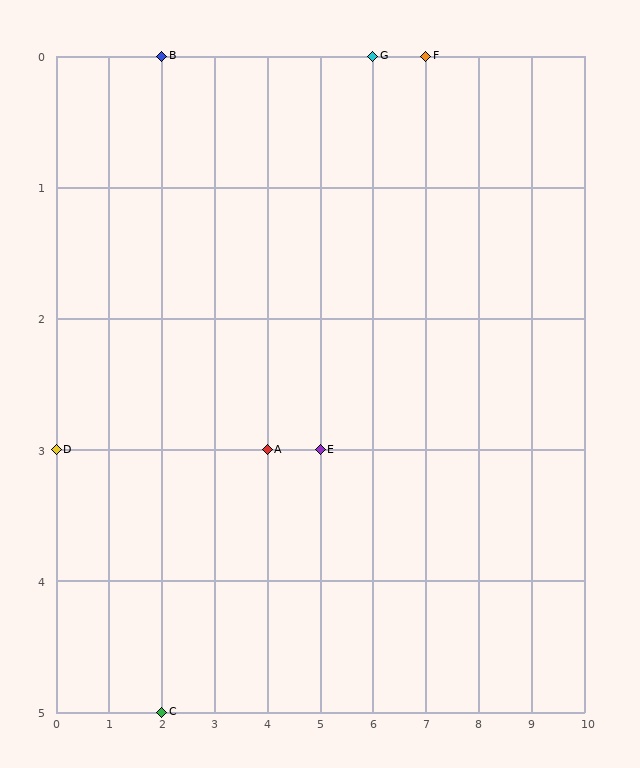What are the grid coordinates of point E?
Point E is at grid coordinates (5, 3).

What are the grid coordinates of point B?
Point B is at grid coordinates (2, 0).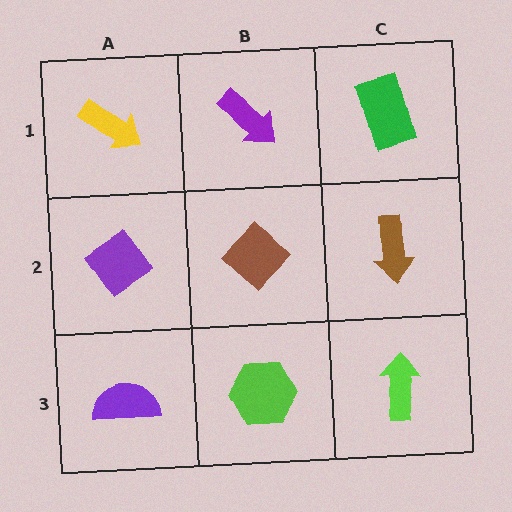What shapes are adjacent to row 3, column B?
A brown diamond (row 2, column B), a purple semicircle (row 3, column A), a lime arrow (row 3, column C).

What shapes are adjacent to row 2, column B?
A purple arrow (row 1, column B), a lime hexagon (row 3, column B), a purple diamond (row 2, column A), a brown arrow (row 2, column C).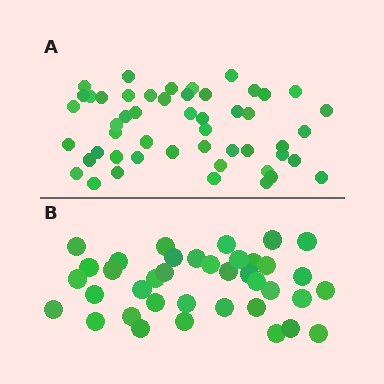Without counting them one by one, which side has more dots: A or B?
Region A (the top region) has more dots.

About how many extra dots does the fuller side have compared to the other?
Region A has roughly 12 or so more dots than region B.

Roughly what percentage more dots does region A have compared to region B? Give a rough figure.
About 30% more.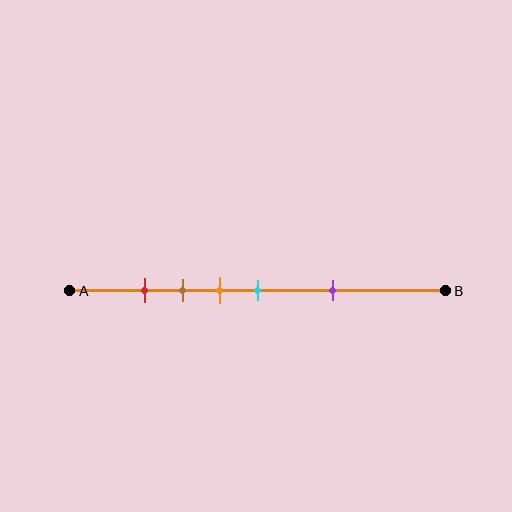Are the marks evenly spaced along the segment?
No, the marks are not evenly spaced.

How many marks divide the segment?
There are 5 marks dividing the segment.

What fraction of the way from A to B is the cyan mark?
The cyan mark is approximately 50% (0.5) of the way from A to B.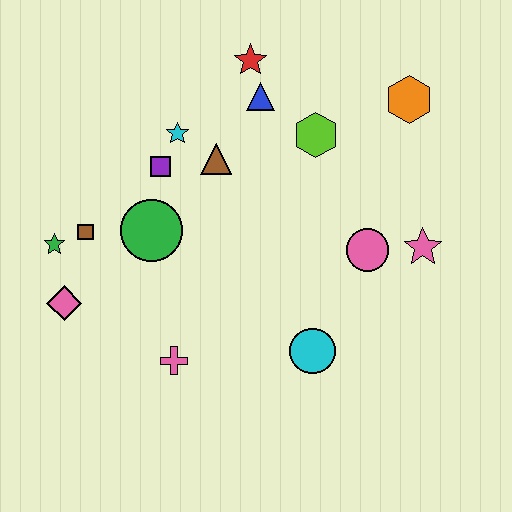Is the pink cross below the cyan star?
Yes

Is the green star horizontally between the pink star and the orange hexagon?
No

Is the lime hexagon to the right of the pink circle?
No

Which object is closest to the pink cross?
The pink diamond is closest to the pink cross.